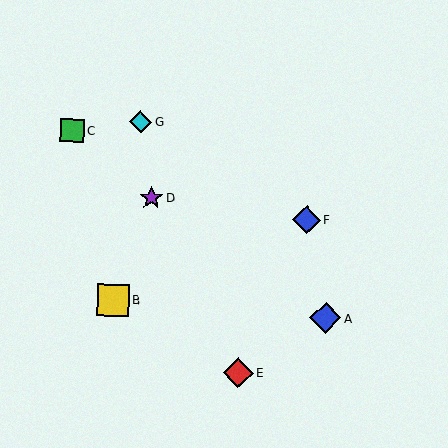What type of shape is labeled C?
Shape C is a green square.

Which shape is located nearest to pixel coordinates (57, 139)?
The green square (labeled C) at (72, 131) is nearest to that location.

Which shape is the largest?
The yellow square (labeled B) is the largest.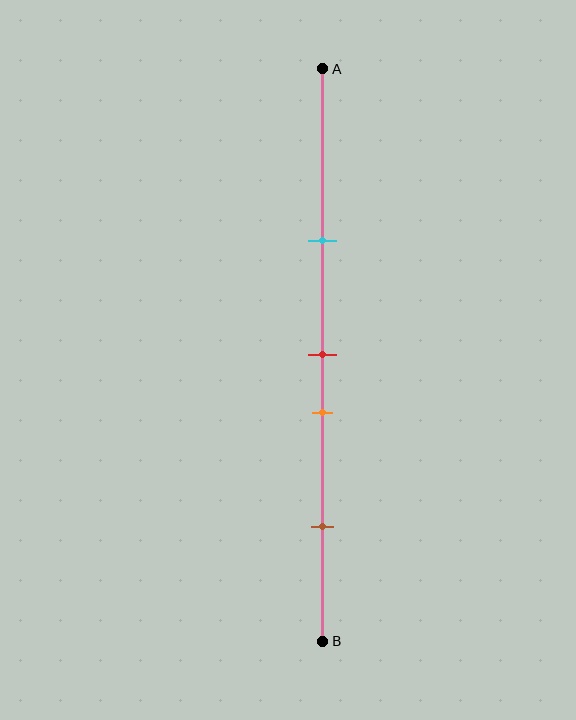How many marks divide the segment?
There are 4 marks dividing the segment.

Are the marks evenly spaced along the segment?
No, the marks are not evenly spaced.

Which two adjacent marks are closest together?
The red and orange marks are the closest adjacent pair.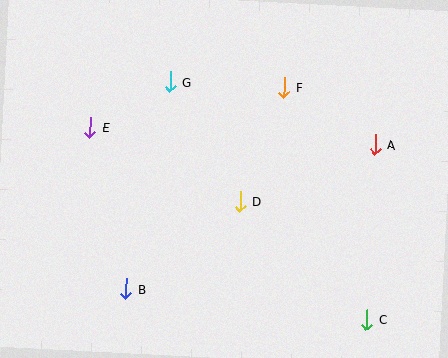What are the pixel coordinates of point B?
Point B is at (126, 289).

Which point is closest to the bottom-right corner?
Point C is closest to the bottom-right corner.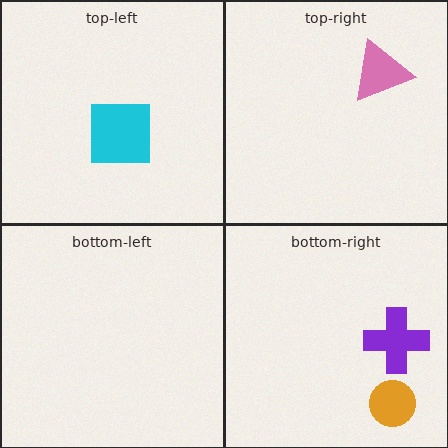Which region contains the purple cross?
The bottom-right region.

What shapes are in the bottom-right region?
The purple cross, the orange circle.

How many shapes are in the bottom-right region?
2.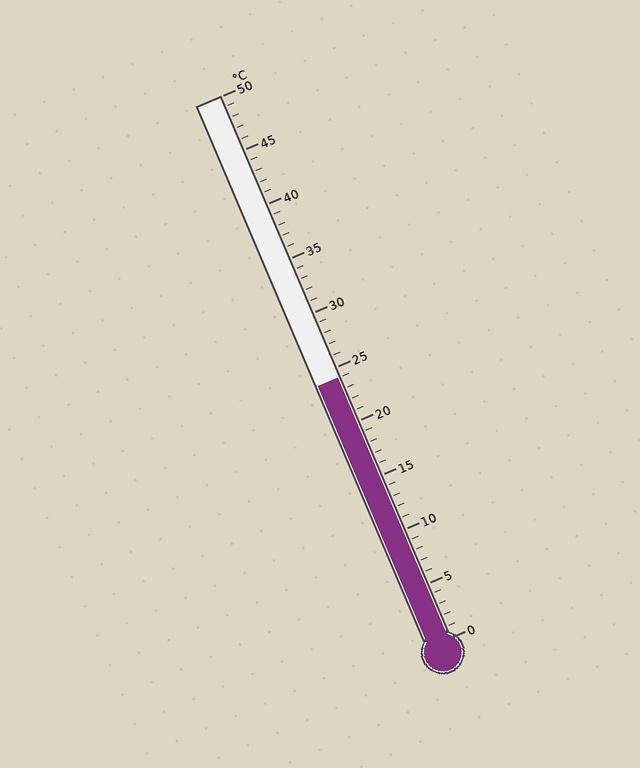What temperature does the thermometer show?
The thermometer shows approximately 24°C.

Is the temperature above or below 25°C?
The temperature is below 25°C.